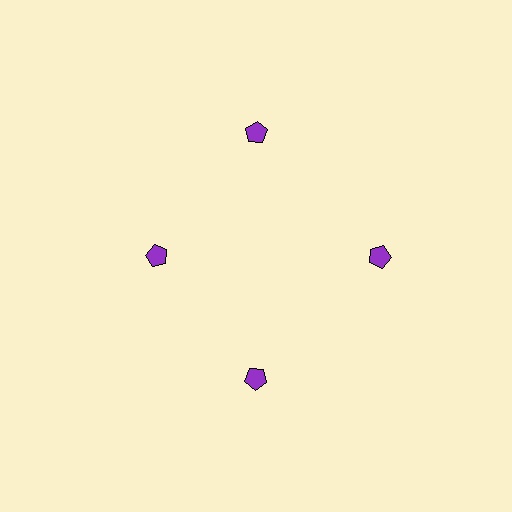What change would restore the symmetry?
The symmetry would be restored by moving it outward, back onto the ring so that all 4 pentagons sit at equal angles and equal distance from the center.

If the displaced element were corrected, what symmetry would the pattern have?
It would have 4-fold rotational symmetry — the pattern would map onto itself every 90 degrees.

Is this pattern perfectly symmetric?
No. The 4 purple pentagons are arranged in a ring, but one element near the 9 o'clock position is pulled inward toward the center, breaking the 4-fold rotational symmetry.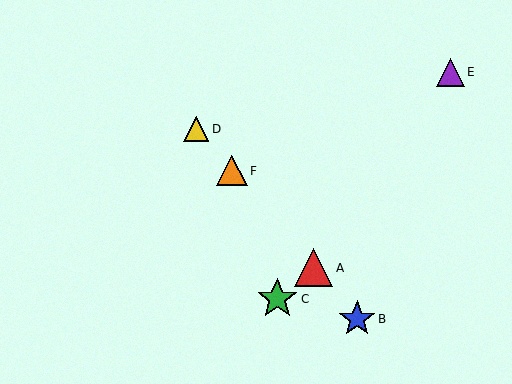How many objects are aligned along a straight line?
4 objects (A, B, D, F) are aligned along a straight line.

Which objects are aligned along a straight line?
Objects A, B, D, F are aligned along a straight line.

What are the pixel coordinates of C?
Object C is at (277, 299).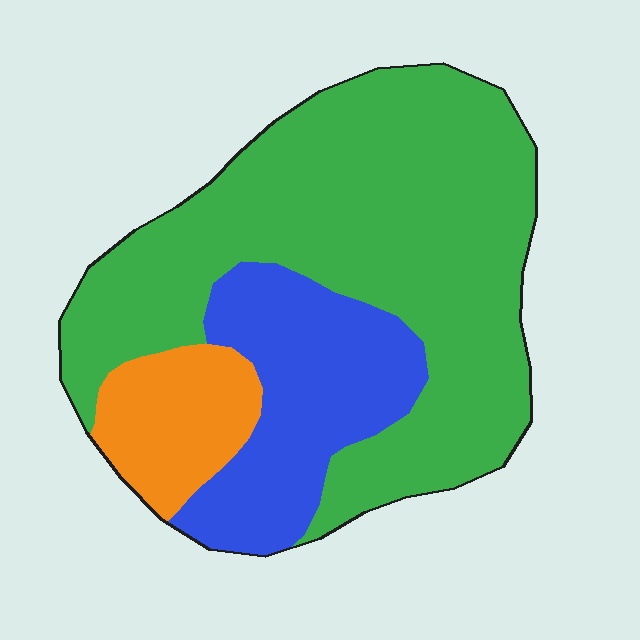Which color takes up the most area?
Green, at roughly 65%.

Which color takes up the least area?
Orange, at roughly 10%.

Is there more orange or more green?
Green.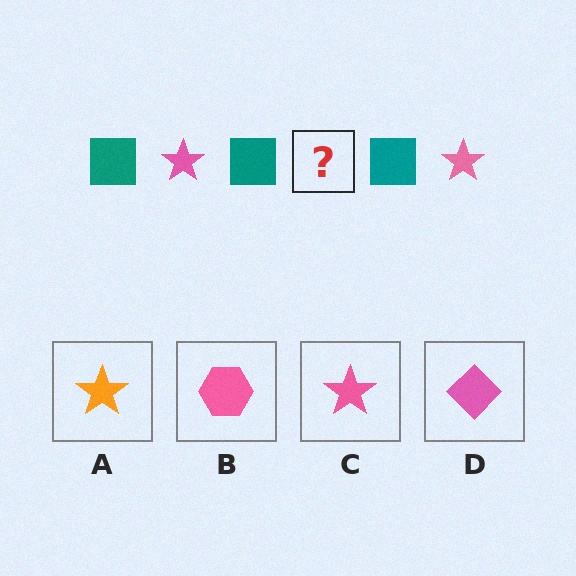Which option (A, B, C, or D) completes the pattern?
C.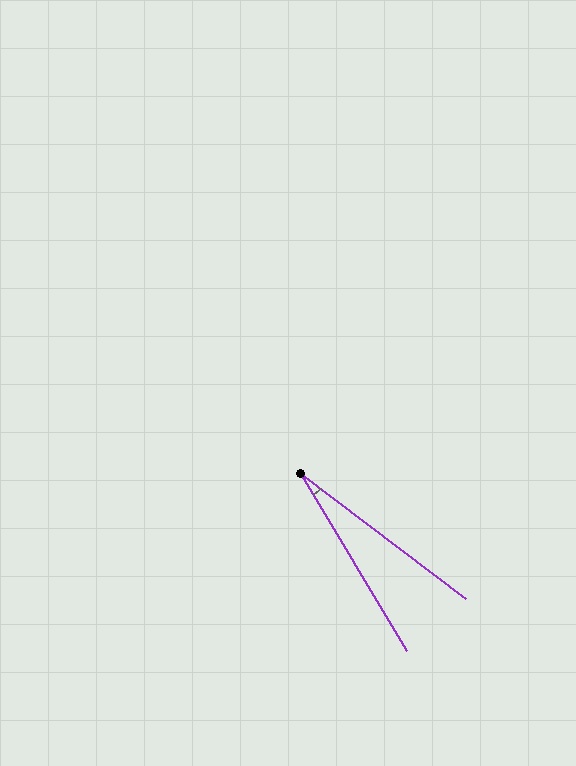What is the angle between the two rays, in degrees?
Approximately 22 degrees.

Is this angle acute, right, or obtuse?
It is acute.